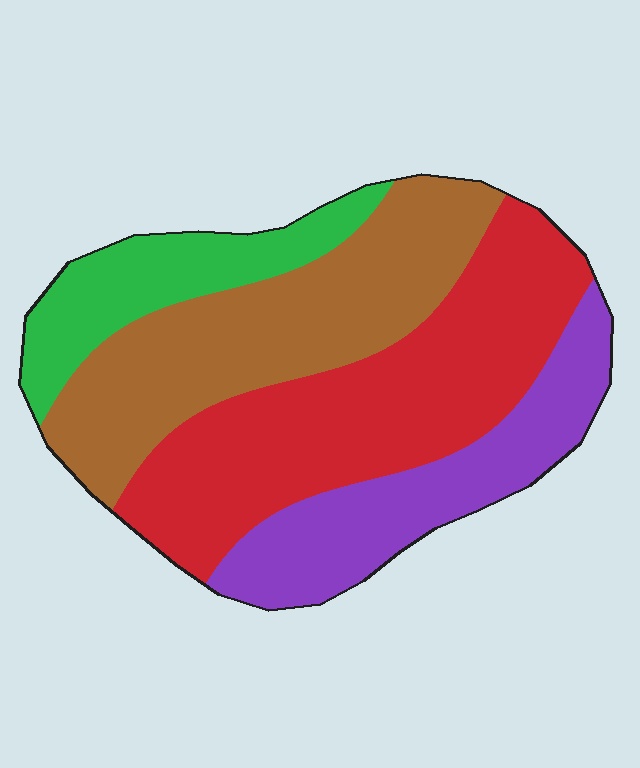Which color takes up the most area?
Red, at roughly 35%.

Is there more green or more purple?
Purple.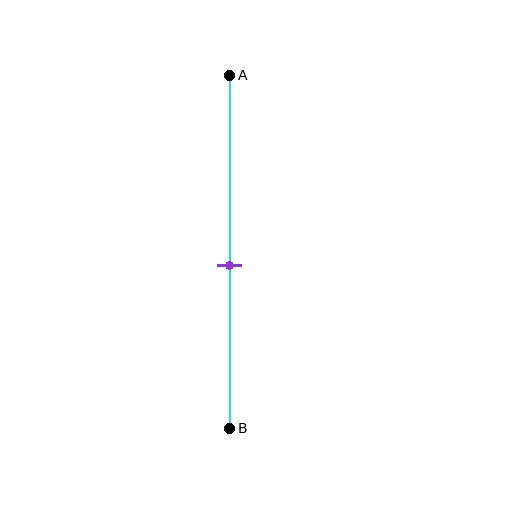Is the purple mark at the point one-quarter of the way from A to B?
No, the mark is at about 55% from A, not at the 25% one-quarter point.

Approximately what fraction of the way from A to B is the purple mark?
The purple mark is approximately 55% of the way from A to B.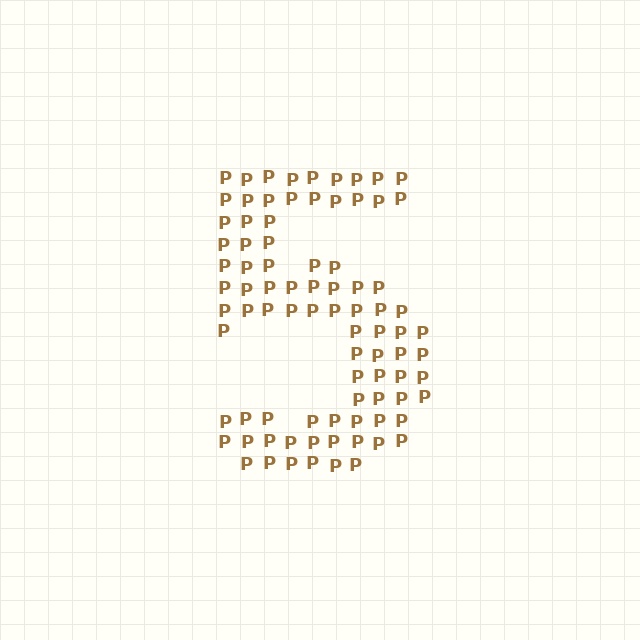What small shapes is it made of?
It is made of small letter P's.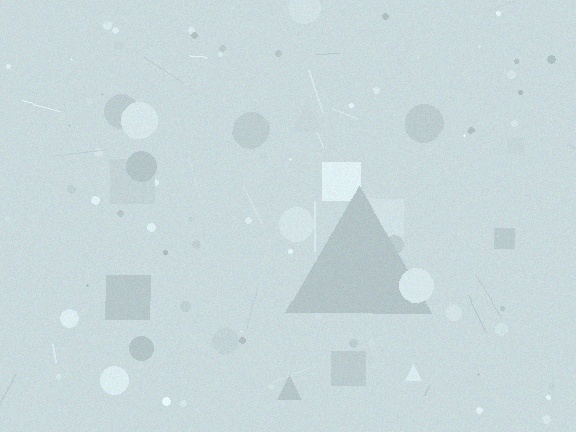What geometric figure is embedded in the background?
A triangle is embedded in the background.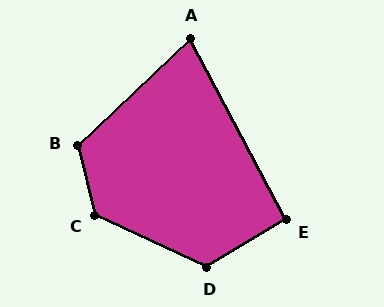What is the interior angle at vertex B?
Approximately 119 degrees (obtuse).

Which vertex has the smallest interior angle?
A, at approximately 74 degrees.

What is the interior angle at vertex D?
Approximately 124 degrees (obtuse).